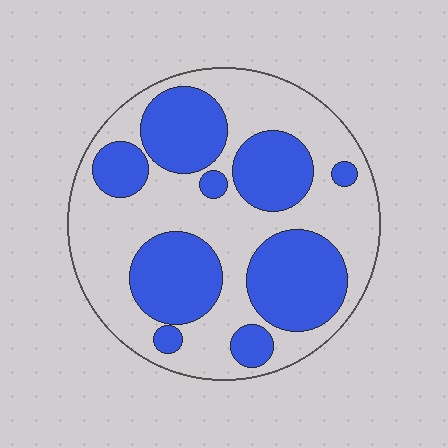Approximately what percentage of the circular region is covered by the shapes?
Approximately 40%.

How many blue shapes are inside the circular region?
9.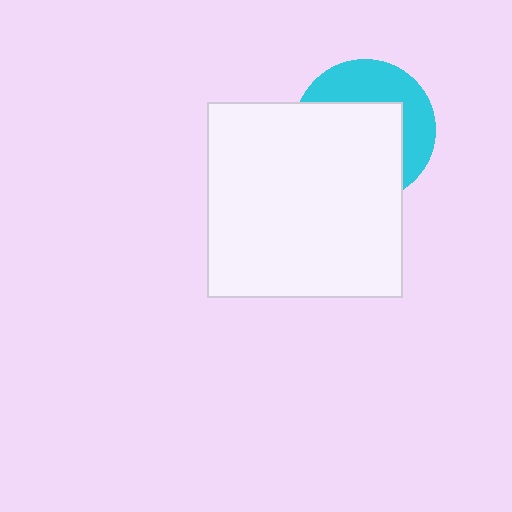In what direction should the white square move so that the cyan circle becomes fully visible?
The white square should move toward the lower-left. That is the shortest direction to clear the overlap and leave the cyan circle fully visible.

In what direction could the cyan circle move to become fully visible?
The cyan circle could move toward the upper-right. That would shift it out from behind the white square entirely.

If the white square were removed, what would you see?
You would see the complete cyan circle.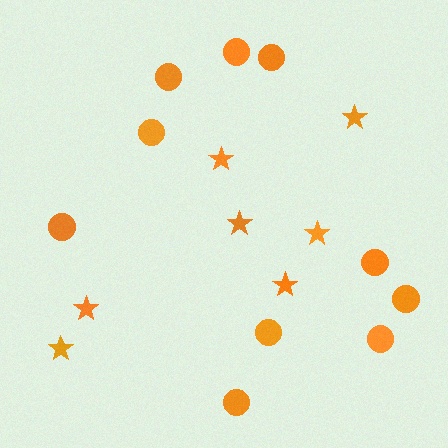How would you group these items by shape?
There are 2 groups: one group of circles (10) and one group of stars (7).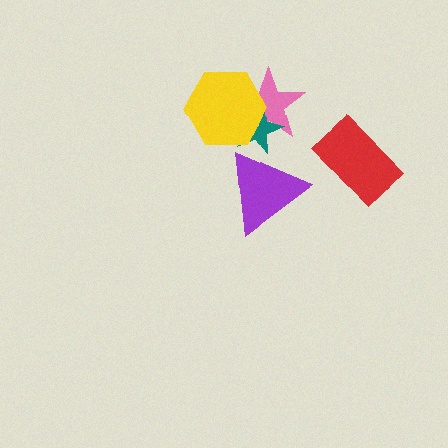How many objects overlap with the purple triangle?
1 object overlaps with the purple triangle.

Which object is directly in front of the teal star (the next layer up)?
The yellow hexagon is directly in front of the teal star.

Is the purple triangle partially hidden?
No, no other shape covers it.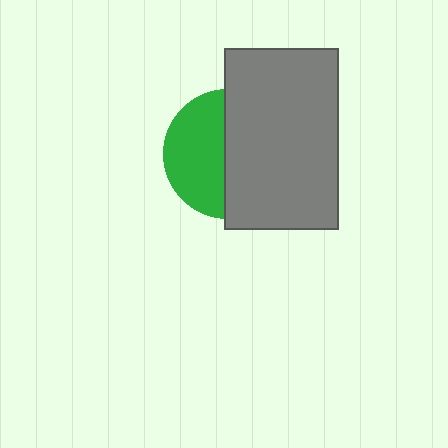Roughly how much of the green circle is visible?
About half of it is visible (roughly 46%).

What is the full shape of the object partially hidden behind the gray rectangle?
The partially hidden object is a green circle.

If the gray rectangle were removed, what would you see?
You would see the complete green circle.